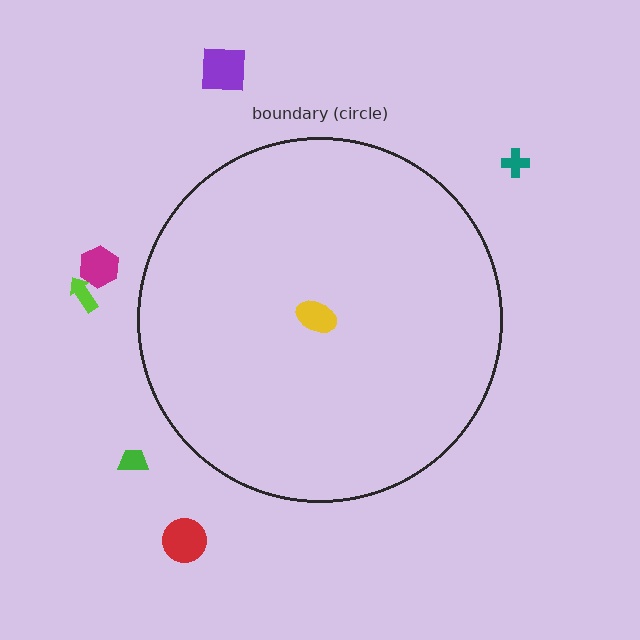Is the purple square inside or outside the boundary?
Outside.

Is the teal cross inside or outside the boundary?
Outside.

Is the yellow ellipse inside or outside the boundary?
Inside.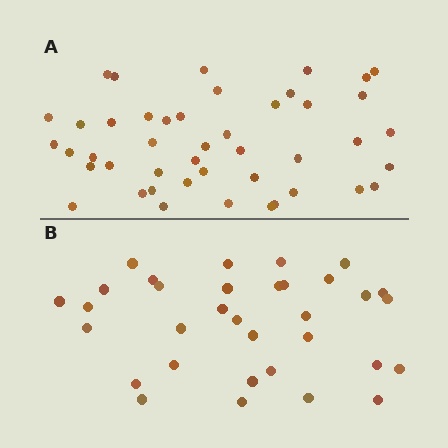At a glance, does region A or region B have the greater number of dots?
Region A (the top region) has more dots.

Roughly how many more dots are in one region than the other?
Region A has roughly 12 or so more dots than region B.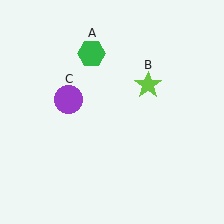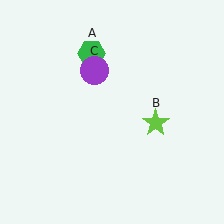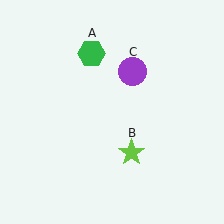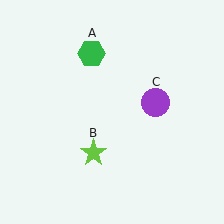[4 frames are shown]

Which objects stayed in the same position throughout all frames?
Green hexagon (object A) remained stationary.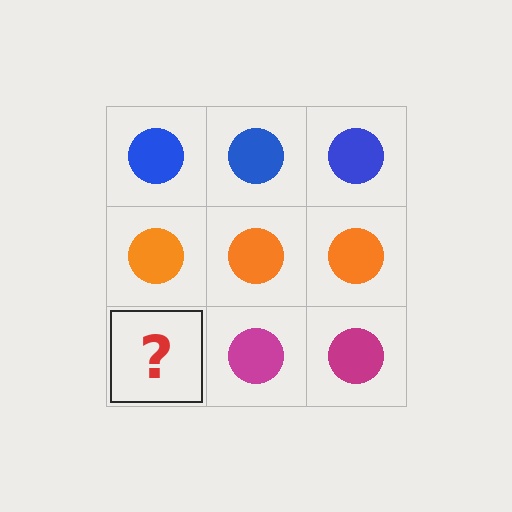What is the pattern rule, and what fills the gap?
The rule is that each row has a consistent color. The gap should be filled with a magenta circle.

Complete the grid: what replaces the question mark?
The question mark should be replaced with a magenta circle.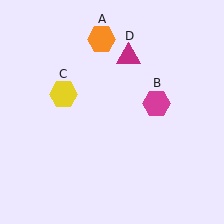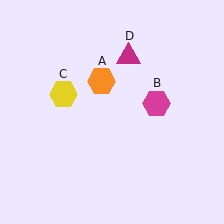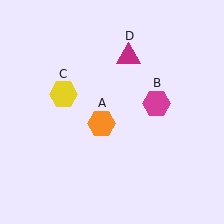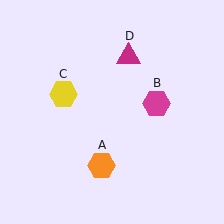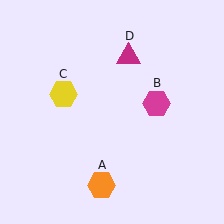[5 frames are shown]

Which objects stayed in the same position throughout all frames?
Magenta hexagon (object B) and yellow hexagon (object C) and magenta triangle (object D) remained stationary.